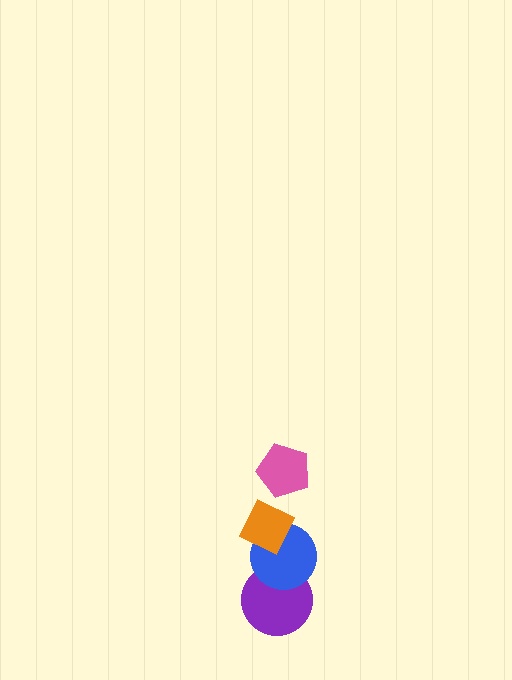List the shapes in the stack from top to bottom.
From top to bottom: the pink pentagon, the orange diamond, the blue circle, the purple circle.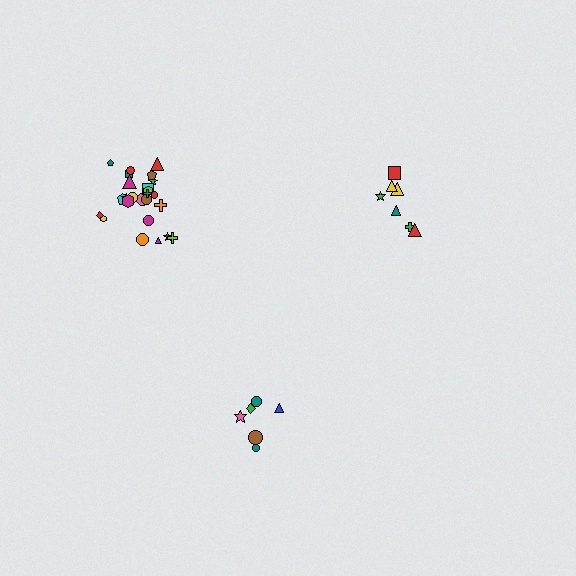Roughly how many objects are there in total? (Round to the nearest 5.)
Roughly 40 objects in total.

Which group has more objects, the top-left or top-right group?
The top-left group.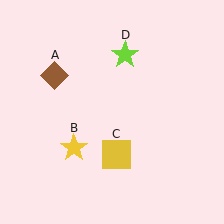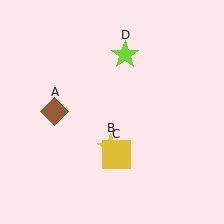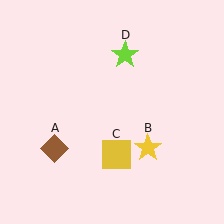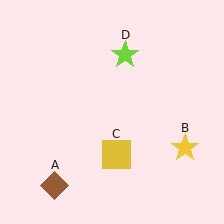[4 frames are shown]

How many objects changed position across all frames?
2 objects changed position: brown diamond (object A), yellow star (object B).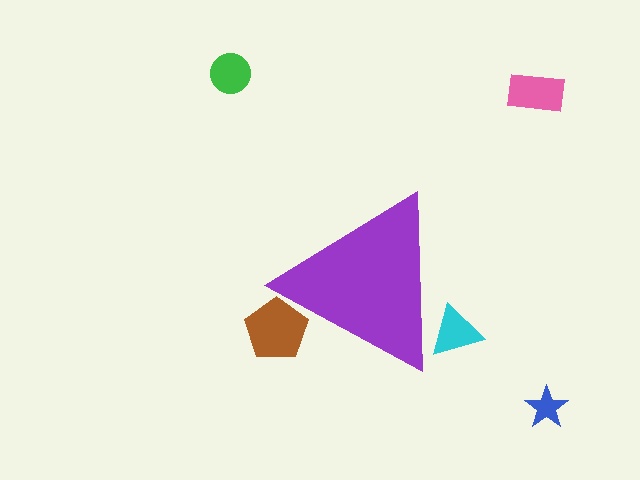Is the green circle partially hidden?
No, the green circle is fully visible.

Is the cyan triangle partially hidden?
Yes, the cyan triangle is partially hidden behind the purple triangle.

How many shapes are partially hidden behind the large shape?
2 shapes are partially hidden.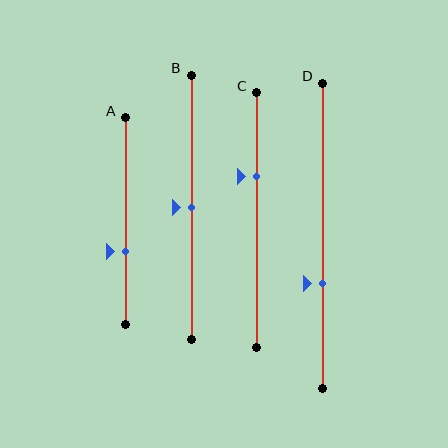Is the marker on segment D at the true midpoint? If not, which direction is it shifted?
No, the marker on segment D is shifted downward by about 16% of the segment length.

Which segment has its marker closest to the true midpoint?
Segment B has its marker closest to the true midpoint.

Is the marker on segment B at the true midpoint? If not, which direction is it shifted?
Yes, the marker on segment B is at the true midpoint.